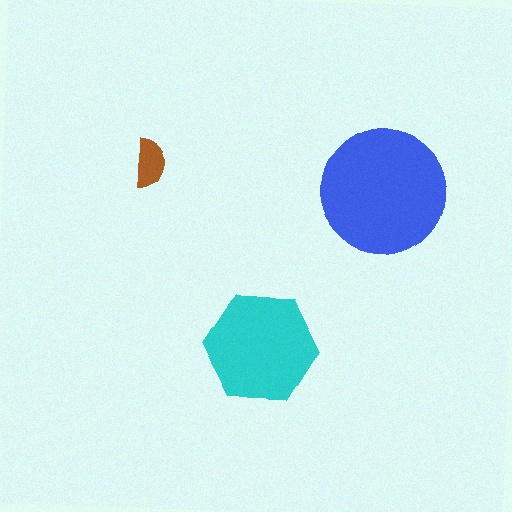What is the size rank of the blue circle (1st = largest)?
1st.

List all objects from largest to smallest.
The blue circle, the cyan hexagon, the brown semicircle.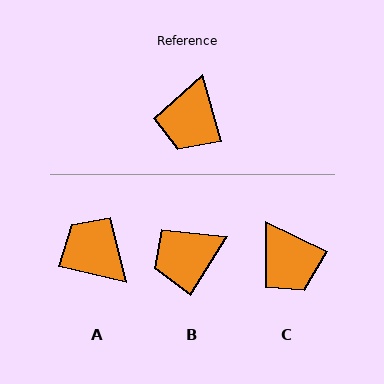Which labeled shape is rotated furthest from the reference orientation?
A, about 118 degrees away.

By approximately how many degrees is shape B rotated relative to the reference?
Approximately 48 degrees clockwise.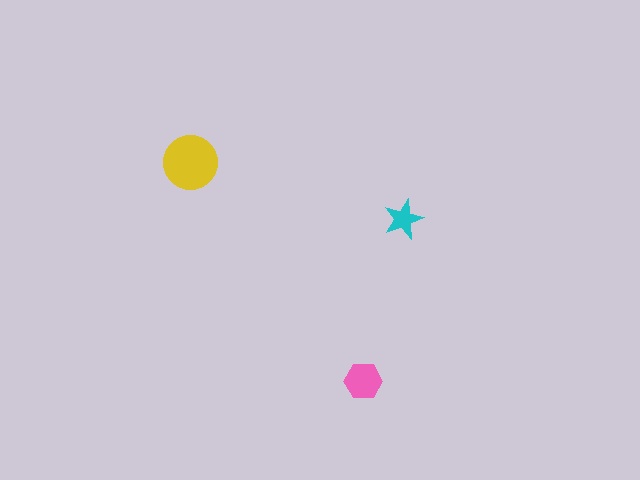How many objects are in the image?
There are 3 objects in the image.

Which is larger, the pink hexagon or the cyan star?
The pink hexagon.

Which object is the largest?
The yellow circle.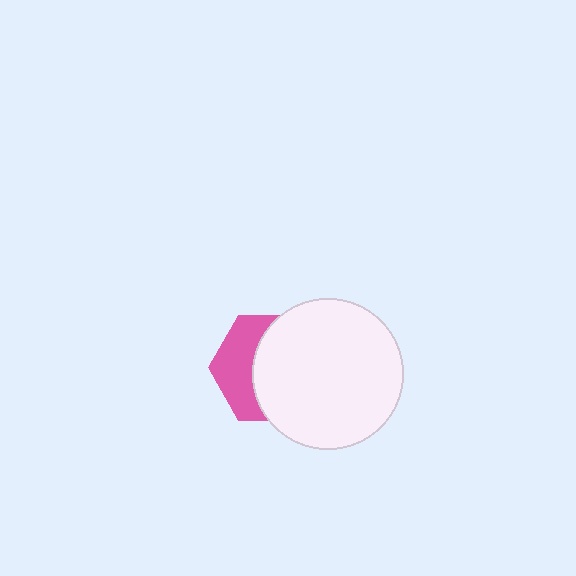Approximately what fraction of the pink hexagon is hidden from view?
Roughly 61% of the pink hexagon is hidden behind the white circle.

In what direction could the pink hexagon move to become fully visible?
The pink hexagon could move left. That would shift it out from behind the white circle entirely.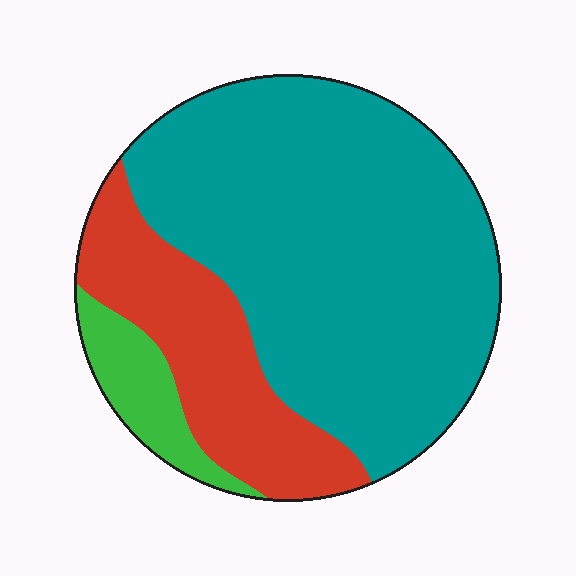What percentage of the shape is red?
Red takes up about one quarter (1/4) of the shape.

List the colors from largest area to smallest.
From largest to smallest: teal, red, green.